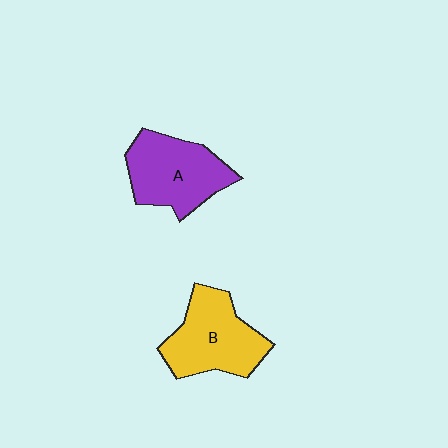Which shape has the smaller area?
Shape A (purple).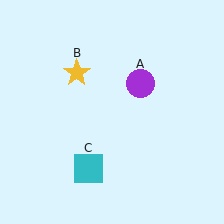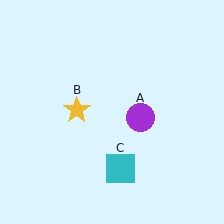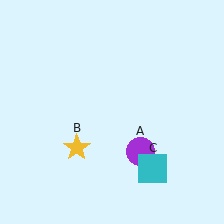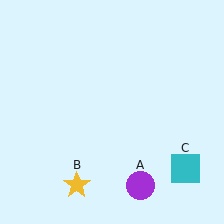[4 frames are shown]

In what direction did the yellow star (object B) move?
The yellow star (object B) moved down.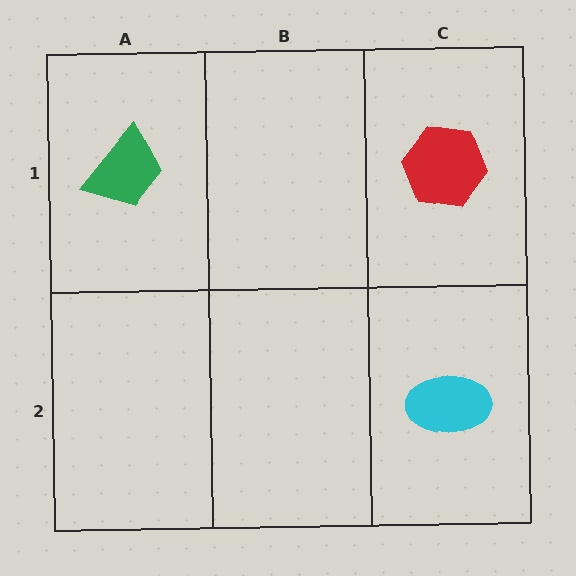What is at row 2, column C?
A cyan ellipse.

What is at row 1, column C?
A red hexagon.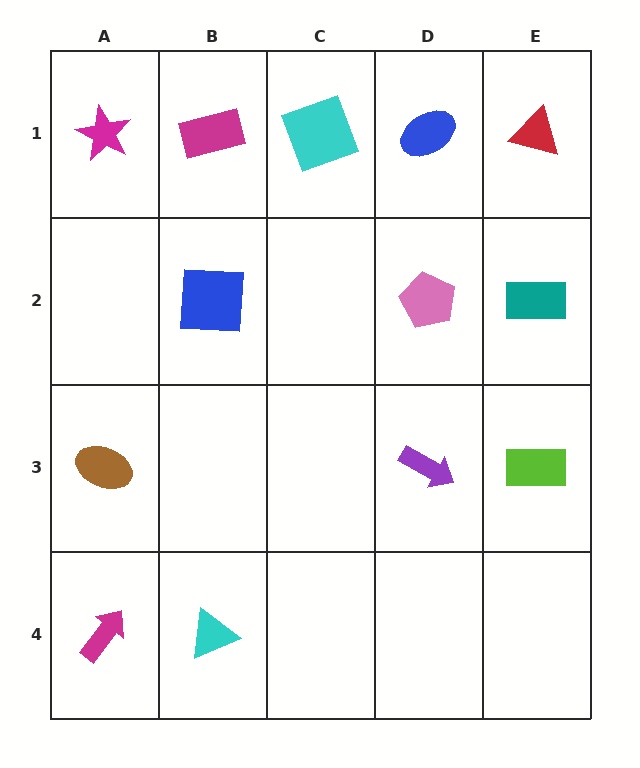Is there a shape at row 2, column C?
No, that cell is empty.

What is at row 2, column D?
A pink pentagon.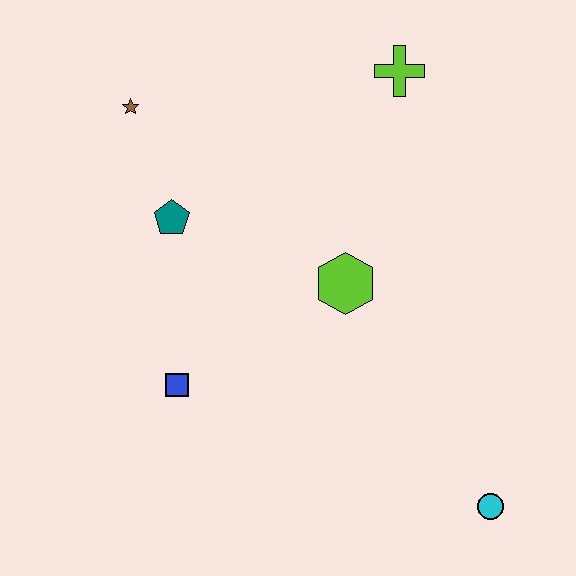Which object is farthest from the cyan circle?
The brown star is farthest from the cyan circle.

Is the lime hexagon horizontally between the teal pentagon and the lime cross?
Yes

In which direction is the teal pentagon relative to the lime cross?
The teal pentagon is to the left of the lime cross.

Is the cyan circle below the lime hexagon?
Yes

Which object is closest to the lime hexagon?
The teal pentagon is closest to the lime hexagon.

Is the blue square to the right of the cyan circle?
No